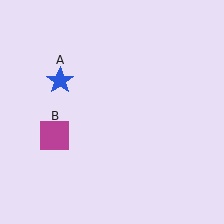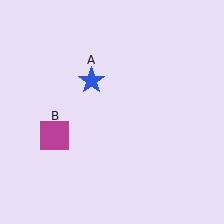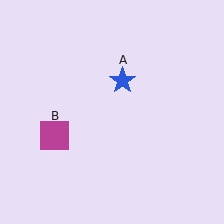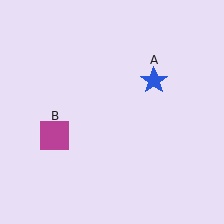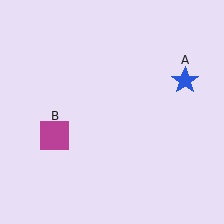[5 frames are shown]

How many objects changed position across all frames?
1 object changed position: blue star (object A).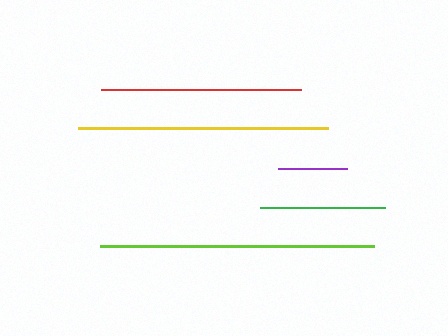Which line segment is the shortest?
The purple line is the shortest at approximately 69 pixels.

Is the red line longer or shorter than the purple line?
The red line is longer than the purple line.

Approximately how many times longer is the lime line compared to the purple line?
The lime line is approximately 4.0 times the length of the purple line.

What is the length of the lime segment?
The lime segment is approximately 274 pixels long.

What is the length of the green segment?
The green segment is approximately 126 pixels long.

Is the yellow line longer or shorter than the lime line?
The lime line is longer than the yellow line.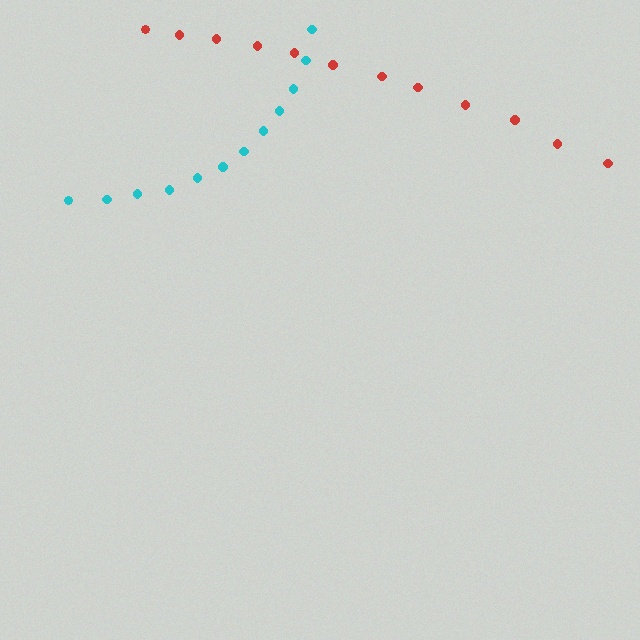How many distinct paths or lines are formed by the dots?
There are 2 distinct paths.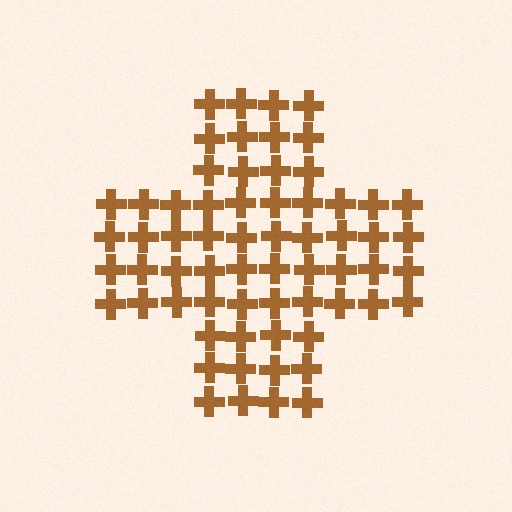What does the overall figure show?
The overall figure shows a cross.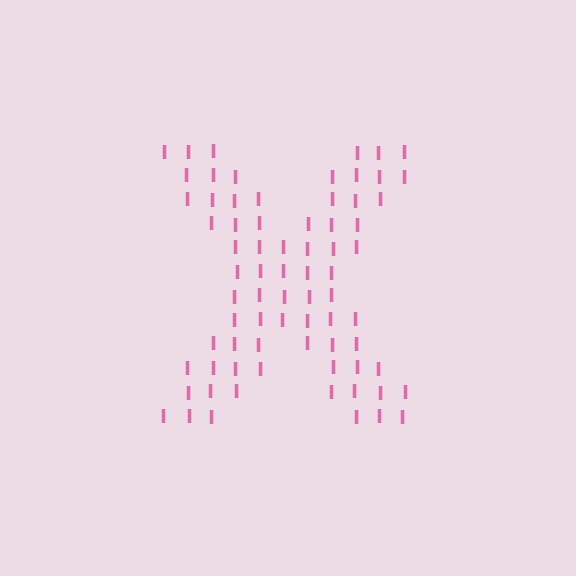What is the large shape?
The large shape is the letter X.